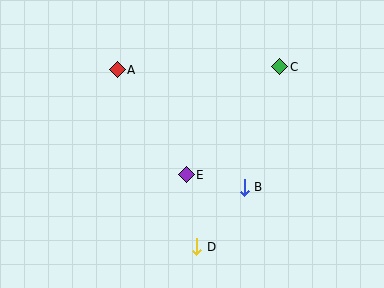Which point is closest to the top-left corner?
Point A is closest to the top-left corner.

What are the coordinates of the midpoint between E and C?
The midpoint between E and C is at (233, 121).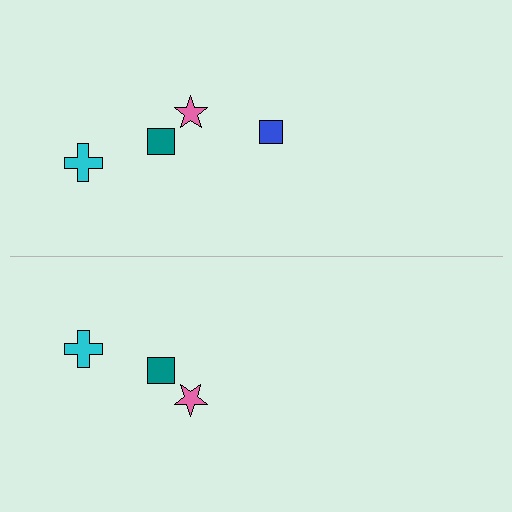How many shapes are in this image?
There are 7 shapes in this image.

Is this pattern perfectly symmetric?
No, the pattern is not perfectly symmetric. A blue square is missing from the bottom side.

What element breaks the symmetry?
A blue square is missing from the bottom side.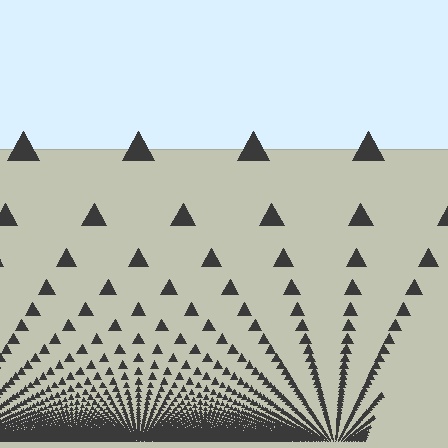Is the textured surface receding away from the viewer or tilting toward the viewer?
The surface appears to tilt toward the viewer. Texture elements get larger and sparser toward the top.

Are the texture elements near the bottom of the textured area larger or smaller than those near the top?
Smaller. The gradient is inverted — elements near the bottom are smaller and denser.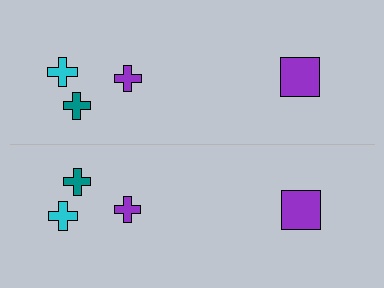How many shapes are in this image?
There are 8 shapes in this image.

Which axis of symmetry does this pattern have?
The pattern has a horizontal axis of symmetry running through the center of the image.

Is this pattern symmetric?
Yes, this pattern has bilateral (reflection) symmetry.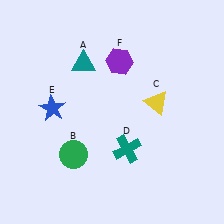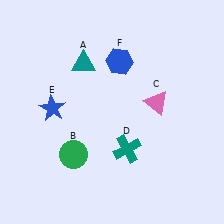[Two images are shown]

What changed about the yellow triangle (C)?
In Image 1, C is yellow. In Image 2, it changed to pink.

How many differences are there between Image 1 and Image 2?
There are 2 differences between the two images.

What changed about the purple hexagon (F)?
In Image 1, F is purple. In Image 2, it changed to blue.